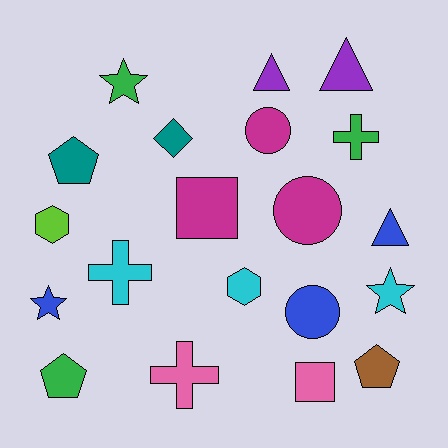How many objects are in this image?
There are 20 objects.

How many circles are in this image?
There are 3 circles.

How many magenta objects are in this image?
There are 3 magenta objects.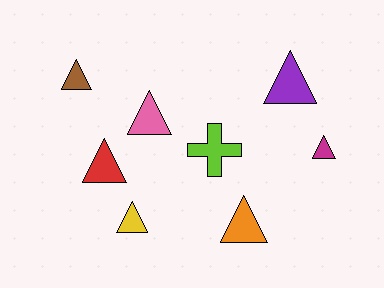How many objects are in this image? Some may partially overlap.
There are 8 objects.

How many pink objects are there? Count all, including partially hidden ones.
There is 1 pink object.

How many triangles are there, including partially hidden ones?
There are 7 triangles.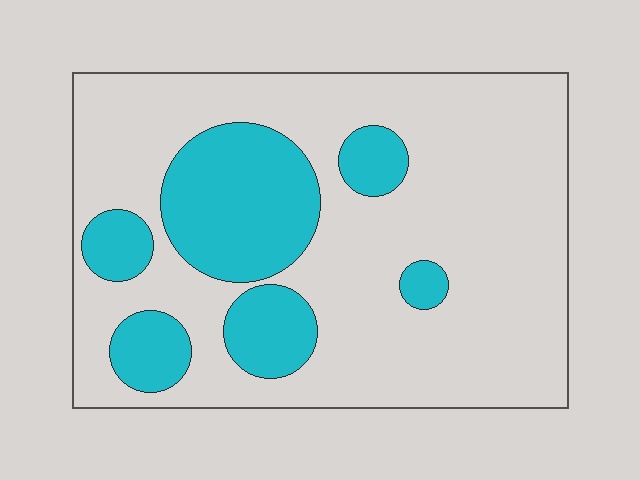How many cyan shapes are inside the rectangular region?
6.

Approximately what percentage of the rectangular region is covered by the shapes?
Approximately 25%.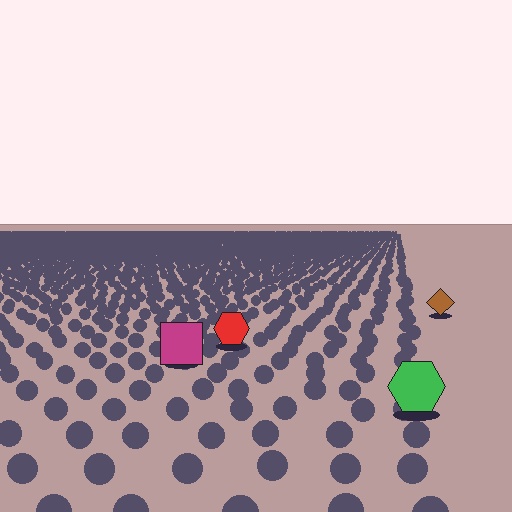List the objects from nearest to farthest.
From nearest to farthest: the green hexagon, the magenta square, the red hexagon, the brown diamond.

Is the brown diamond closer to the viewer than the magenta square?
No. The magenta square is closer — you can tell from the texture gradient: the ground texture is coarser near it.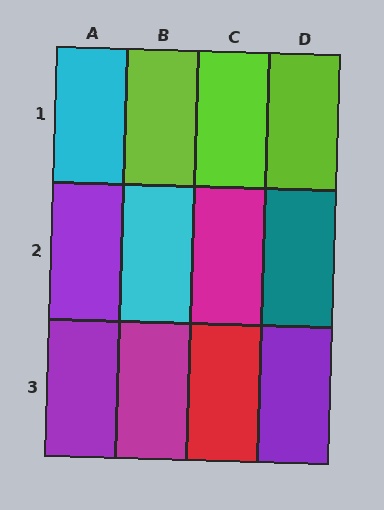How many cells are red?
1 cell is red.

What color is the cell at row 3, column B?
Magenta.